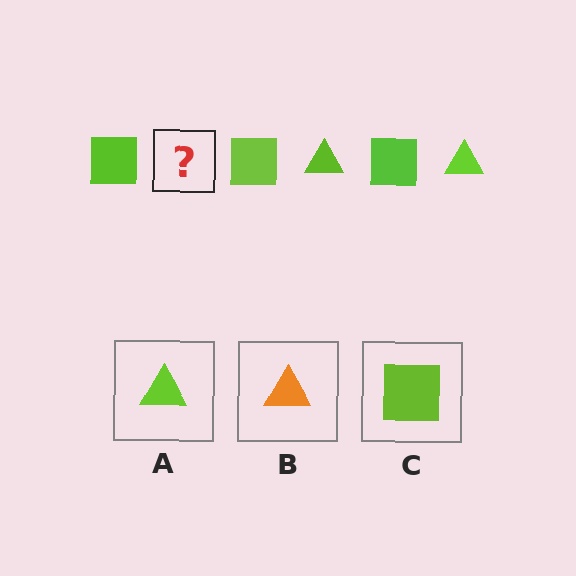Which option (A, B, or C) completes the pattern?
A.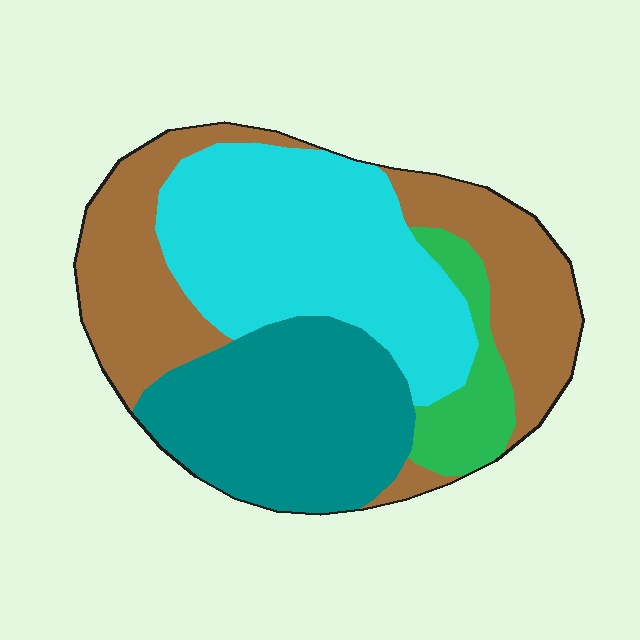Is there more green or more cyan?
Cyan.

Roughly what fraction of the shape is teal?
Teal takes up about one quarter (1/4) of the shape.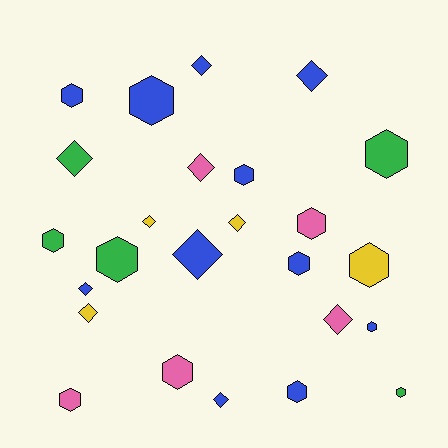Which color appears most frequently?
Blue, with 11 objects.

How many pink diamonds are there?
There are 2 pink diamonds.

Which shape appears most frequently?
Hexagon, with 14 objects.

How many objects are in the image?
There are 25 objects.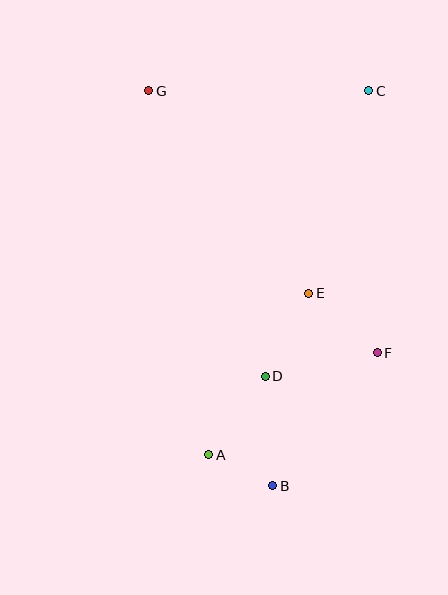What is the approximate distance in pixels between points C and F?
The distance between C and F is approximately 262 pixels.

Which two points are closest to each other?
Points A and B are closest to each other.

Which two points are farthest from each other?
Points B and G are farthest from each other.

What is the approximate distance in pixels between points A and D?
The distance between A and D is approximately 97 pixels.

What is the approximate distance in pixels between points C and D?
The distance between C and D is approximately 304 pixels.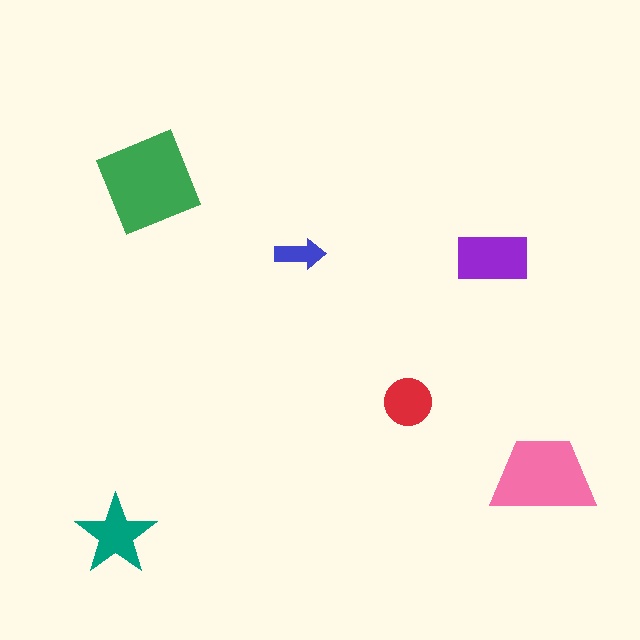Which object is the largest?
The green diamond.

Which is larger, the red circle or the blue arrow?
The red circle.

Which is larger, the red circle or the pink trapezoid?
The pink trapezoid.